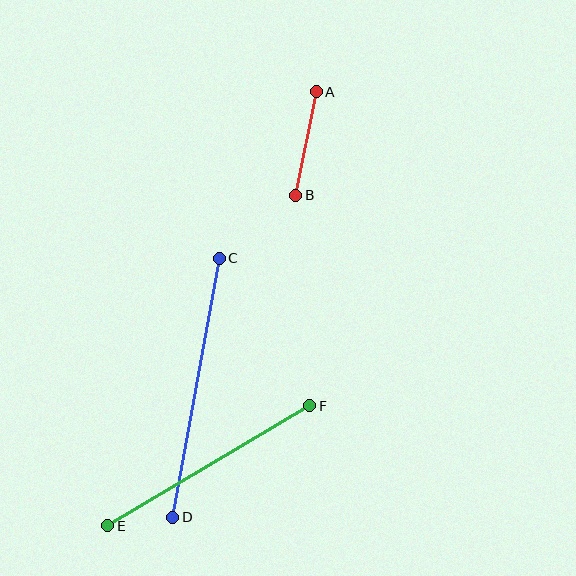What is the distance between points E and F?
The distance is approximately 235 pixels.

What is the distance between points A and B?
The distance is approximately 106 pixels.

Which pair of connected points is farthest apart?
Points C and D are farthest apart.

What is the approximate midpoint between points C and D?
The midpoint is at approximately (196, 388) pixels.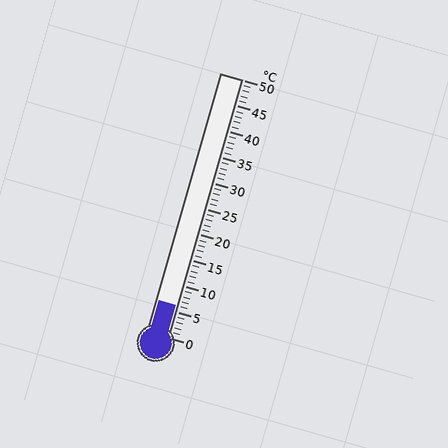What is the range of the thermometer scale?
The thermometer scale ranges from 0°C to 50°C.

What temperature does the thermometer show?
The thermometer shows approximately 6°C.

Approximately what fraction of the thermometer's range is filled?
The thermometer is filled to approximately 10% of its range.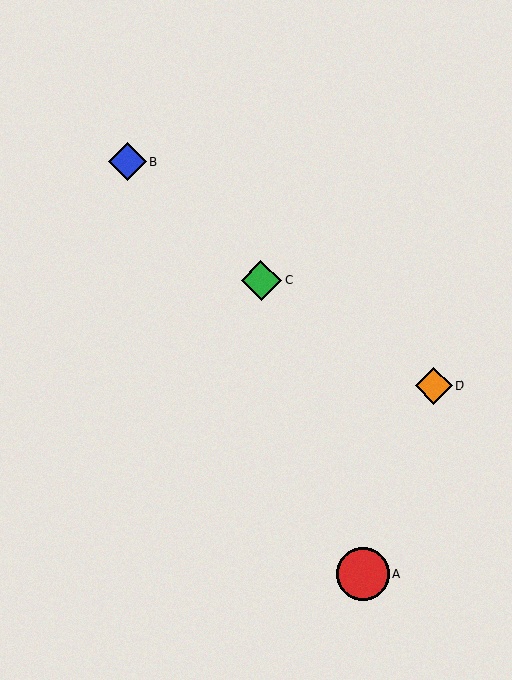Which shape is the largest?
The red circle (labeled A) is the largest.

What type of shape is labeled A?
Shape A is a red circle.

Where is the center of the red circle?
The center of the red circle is at (362, 574).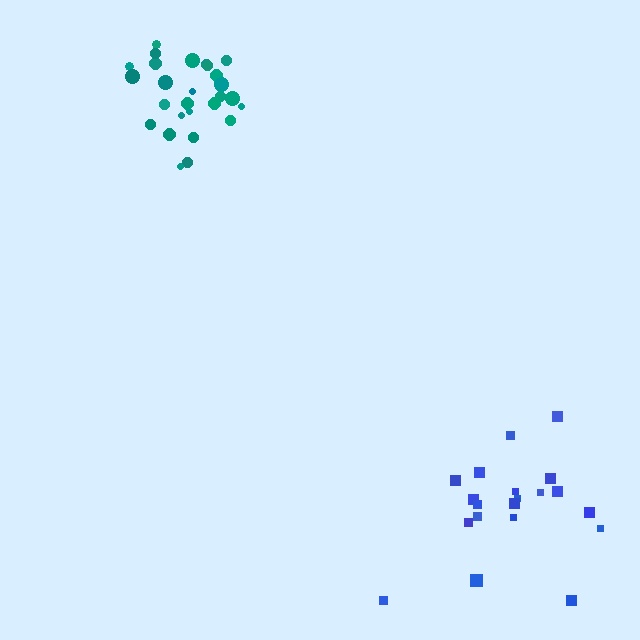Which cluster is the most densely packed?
Teal.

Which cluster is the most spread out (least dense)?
Blue.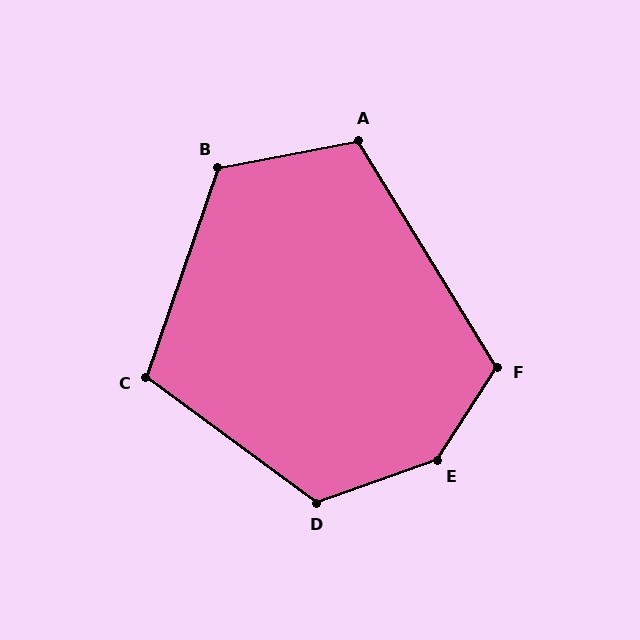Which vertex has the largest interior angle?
E, at approximately 142 degrees.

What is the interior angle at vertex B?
Approximately 120 degrees (obtuse).